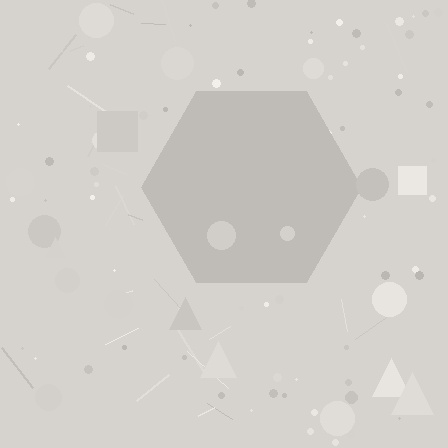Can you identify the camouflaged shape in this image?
The camouflaged shape is a hexagon.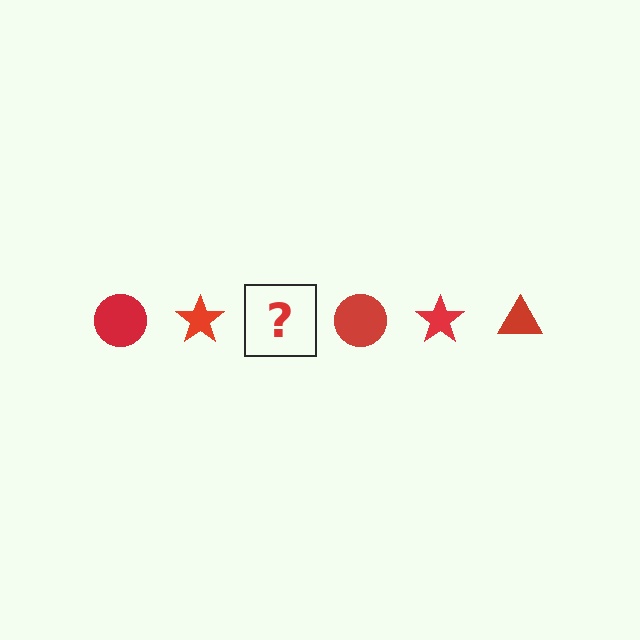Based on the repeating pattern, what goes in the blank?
The blank should be a red triangle.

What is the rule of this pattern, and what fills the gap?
The rule is that the pattern cycles through circle, star, triangle shapes in red. The gap should be filled with a red triangle.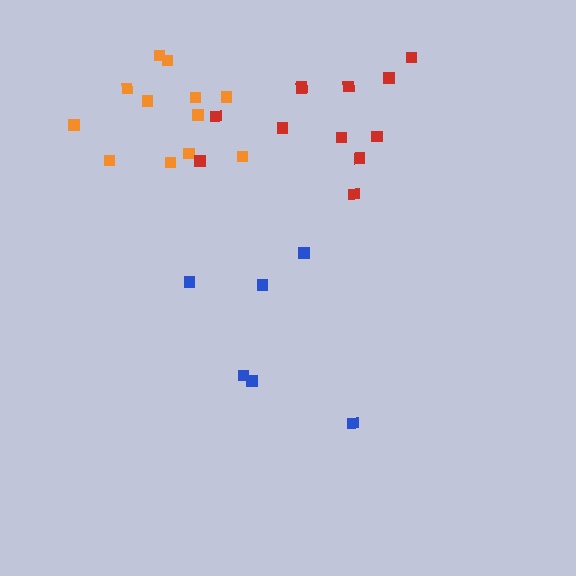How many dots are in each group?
Group 1: 6 dots, Group 2: 12 dots, Group 3: 12 dots (30 total).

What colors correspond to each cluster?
The clusters are colored: blue, orange, red.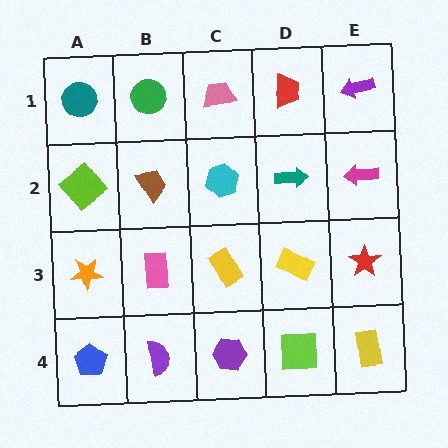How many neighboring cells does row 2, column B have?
4.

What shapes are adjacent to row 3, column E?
A magenta arrow (row 2, column E), a yellow rectangle (row 4, column E), a yellow rectangle (row 3, column D).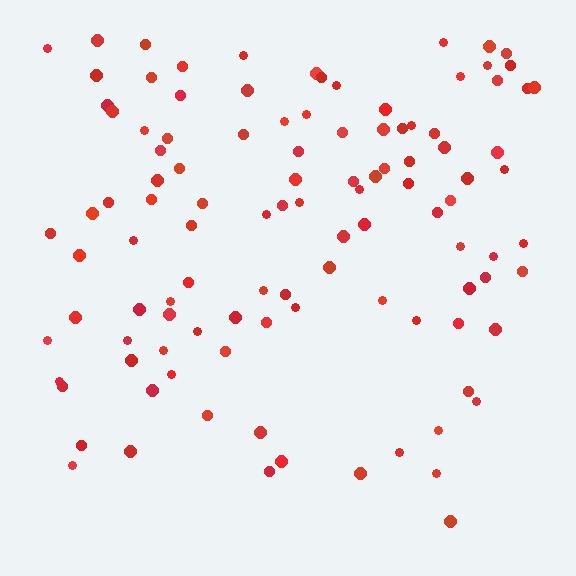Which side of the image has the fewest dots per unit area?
The bottom.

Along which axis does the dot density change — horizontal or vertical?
Vertical.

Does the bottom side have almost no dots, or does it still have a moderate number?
Still a moderate number, just noticeably fewer than the top.